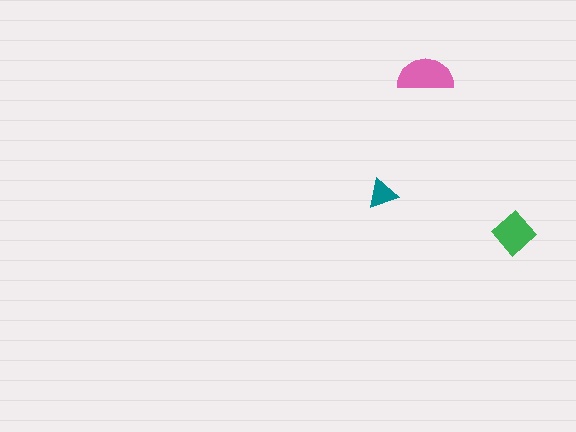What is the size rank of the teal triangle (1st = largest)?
3rd.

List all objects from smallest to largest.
The teal triangle, the green diamond, the pink semicircle.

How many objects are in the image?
There are 3 objects in the image.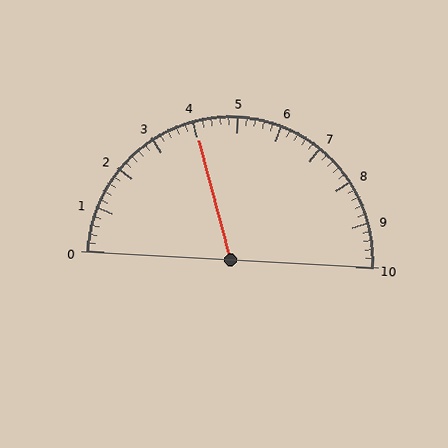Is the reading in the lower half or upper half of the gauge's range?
The reading is in the lower half of the range (0 to 10).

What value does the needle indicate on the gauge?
The needle indicates approximately 4.0.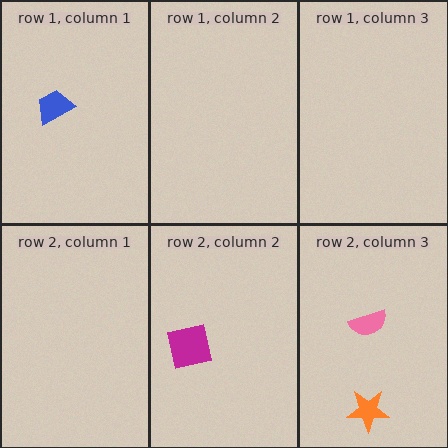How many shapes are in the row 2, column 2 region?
1.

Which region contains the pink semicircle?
The row 2, column 3 region.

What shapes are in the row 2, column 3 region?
The pink semicircle, the orange star.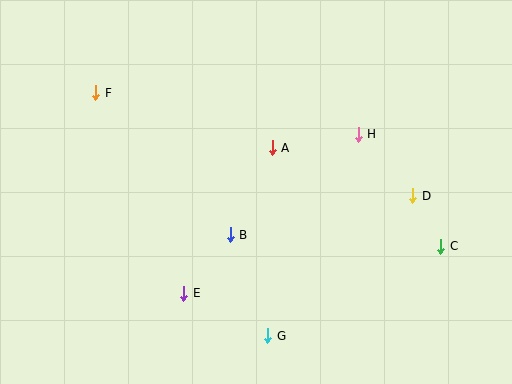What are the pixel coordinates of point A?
Point A is at (272, 148).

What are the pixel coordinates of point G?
Point G is at (268, 336).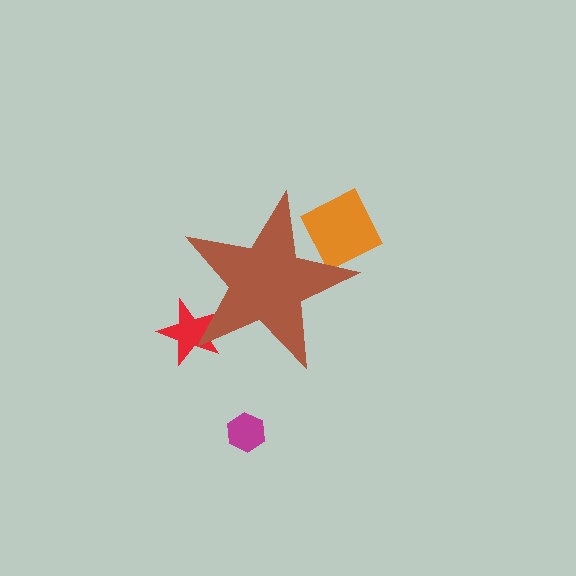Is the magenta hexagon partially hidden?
No, the magenta hexagon is fully visible.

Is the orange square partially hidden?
Yes, the orange square is partially hidden behind the brown star.